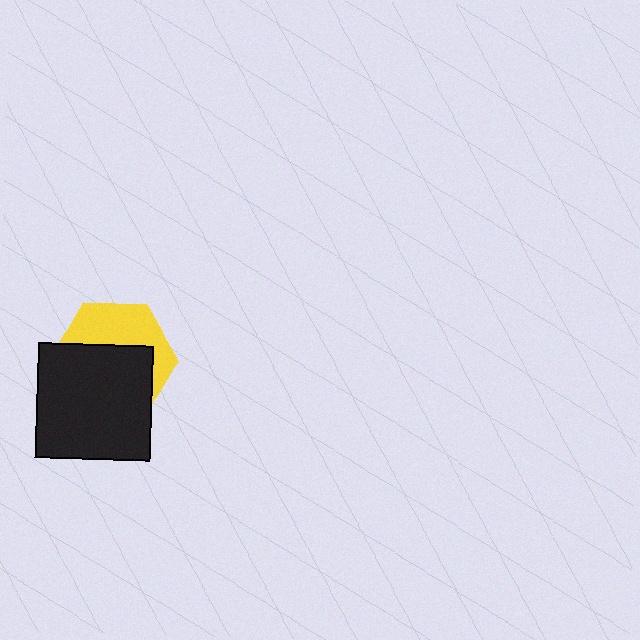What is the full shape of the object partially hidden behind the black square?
The partially hidden object is a yellow hexagon.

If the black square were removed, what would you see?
You would see the complete yellow hexagon.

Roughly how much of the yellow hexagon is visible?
A small part of it is visible (roughly 42%).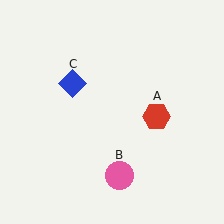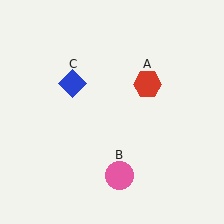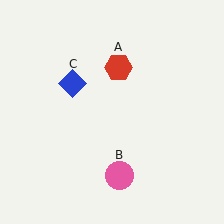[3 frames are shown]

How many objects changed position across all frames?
1 object changed position: red hexagon (object A).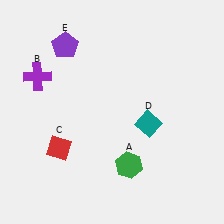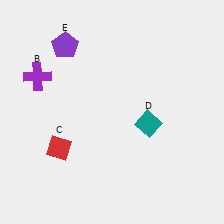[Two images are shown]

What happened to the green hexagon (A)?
The green hexagon (A) was removed in Image 2. It was in the bottom-right area of Image 1.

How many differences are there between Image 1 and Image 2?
There is 1 difference between the two images.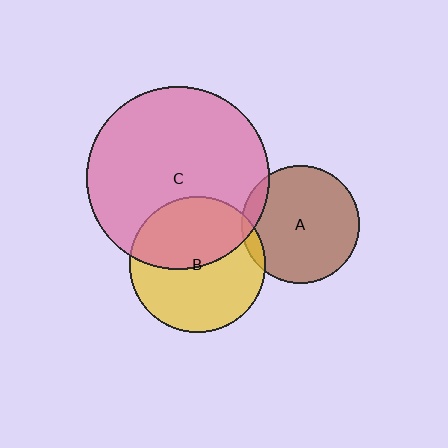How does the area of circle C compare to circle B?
Approximately 1.8 times.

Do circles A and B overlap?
Yes.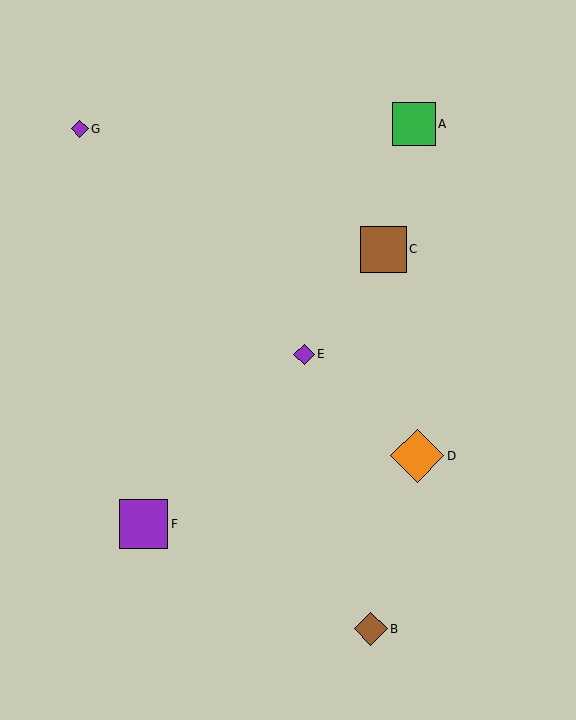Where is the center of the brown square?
The center of the brown square is at (383, 249).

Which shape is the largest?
The orange diamond (labeled D) is the largest.